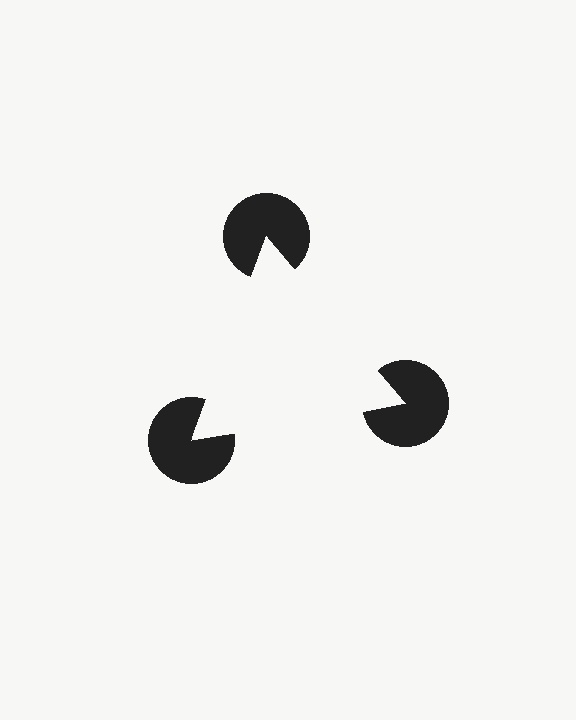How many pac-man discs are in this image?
There are 3 — one at each vertex of the illusory triangle.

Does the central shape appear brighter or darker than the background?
It typically appears slightly brighter than the background, even though no actual brightness change is drawn.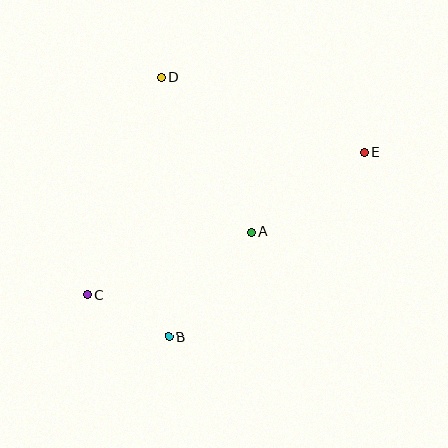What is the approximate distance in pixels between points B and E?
The distance between B and E is approximately 268 pixels.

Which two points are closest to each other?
Points B and C are closest to each other.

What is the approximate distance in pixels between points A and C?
The distance between A and C is approximately 176 pixels.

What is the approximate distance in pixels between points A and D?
The distance between A and D is approximately 179 pixels.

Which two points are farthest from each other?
Points C and E are farthest from each other.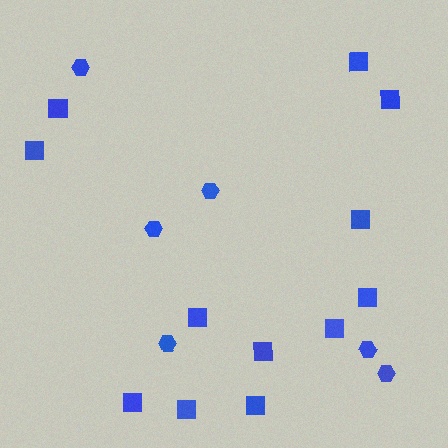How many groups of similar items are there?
There are 2 groups: one group of squares (12) and one group of hexagons (6).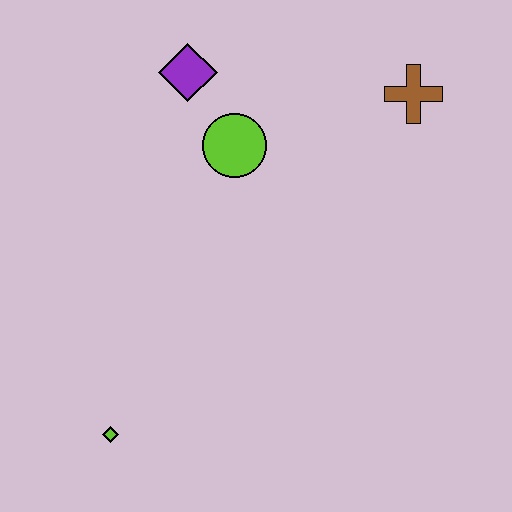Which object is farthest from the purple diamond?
The lime diamond is farthest from the purple diamond.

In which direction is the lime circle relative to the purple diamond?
The lime circle is below the purple diamond.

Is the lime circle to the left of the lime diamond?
No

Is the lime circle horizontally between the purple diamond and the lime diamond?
No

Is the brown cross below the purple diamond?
Yes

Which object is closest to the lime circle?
The purple diamond is closest to the lime circle.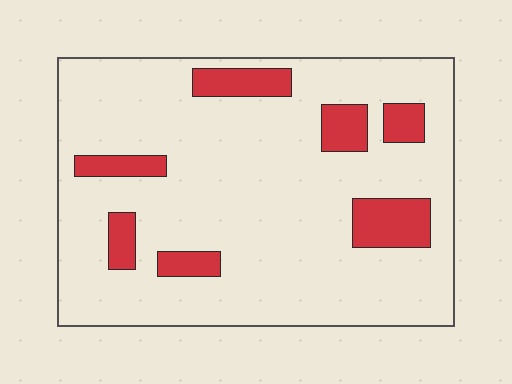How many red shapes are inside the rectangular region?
7.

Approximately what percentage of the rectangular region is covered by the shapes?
Approximately 15%.